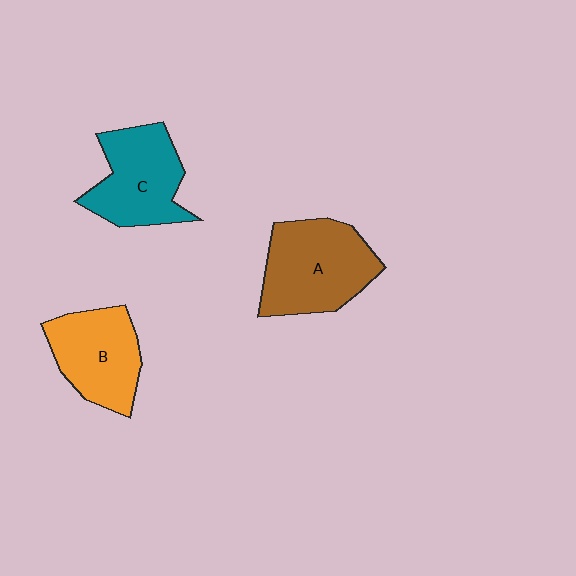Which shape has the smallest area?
Shape B (orange).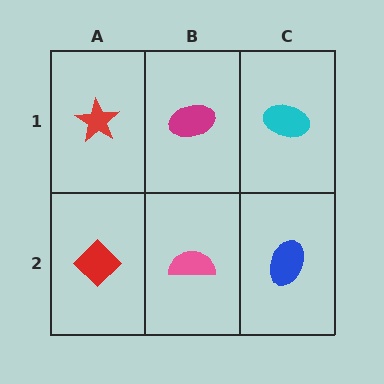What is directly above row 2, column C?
A cyan ellipse.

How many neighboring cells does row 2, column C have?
2.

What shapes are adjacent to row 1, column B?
A pink semicircle (row 2, column B), a red star (row 1, column A), a cyan ellipse (row 1, column C).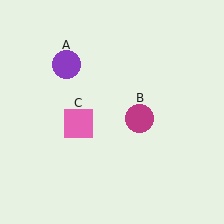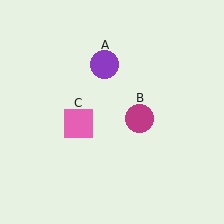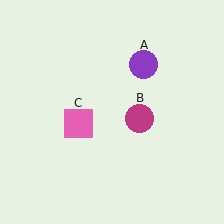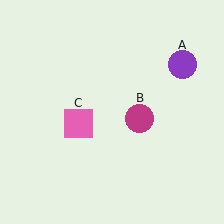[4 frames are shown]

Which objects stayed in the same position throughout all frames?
Magenta circle (object B) and pink square (object C) remained stationary.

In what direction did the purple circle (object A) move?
The purple circle (object A) moved right.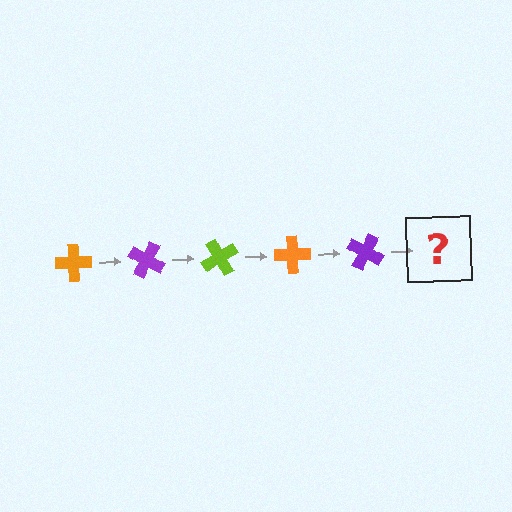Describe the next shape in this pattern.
It should be a lime cross, rotated 150 degrees from the start.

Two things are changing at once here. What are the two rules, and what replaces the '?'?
The two rules are that it rotates 30 degrees each step and the color cycles through orange, purple, and lime. The '?' should be a lime cross, rotated 150 degrees from the start.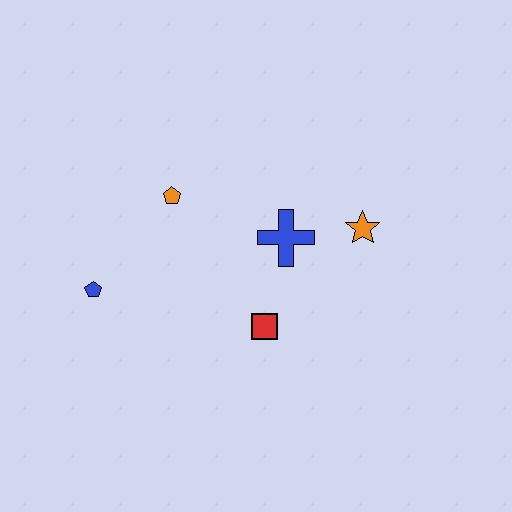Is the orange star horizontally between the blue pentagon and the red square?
No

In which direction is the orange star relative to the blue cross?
The orange star is to the right of the blue cross.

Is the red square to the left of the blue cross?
Yes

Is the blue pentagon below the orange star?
Yes